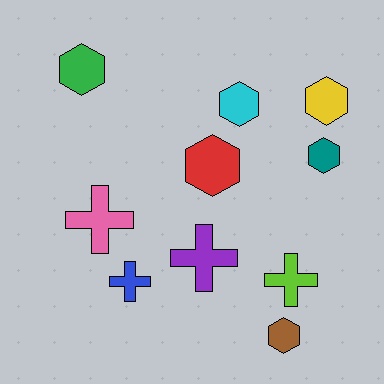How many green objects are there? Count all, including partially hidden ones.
There is 1 green object.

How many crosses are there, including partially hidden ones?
There are 4 crosses.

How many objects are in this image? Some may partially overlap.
There are 10 objects.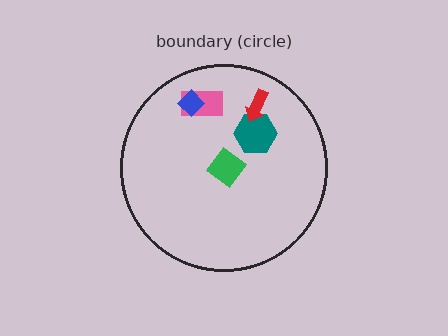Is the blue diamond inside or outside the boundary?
Inside.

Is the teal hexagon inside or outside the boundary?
Inside.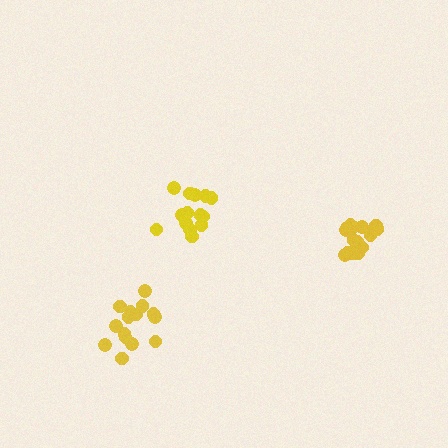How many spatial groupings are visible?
There are 3 spatial groupings.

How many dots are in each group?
Group 1: 16 dots, Group 2: 17 dots, Group 3: 15 dots (48 total).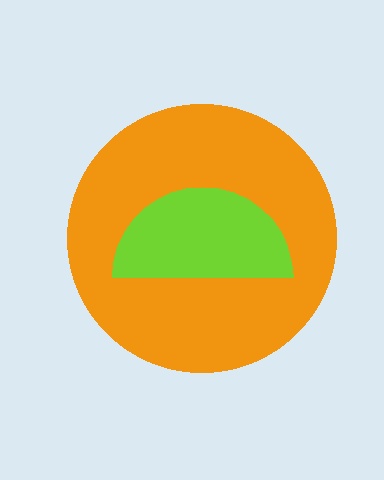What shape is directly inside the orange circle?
The lime semicircle.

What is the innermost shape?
The lime semicircle.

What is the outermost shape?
The orange circle.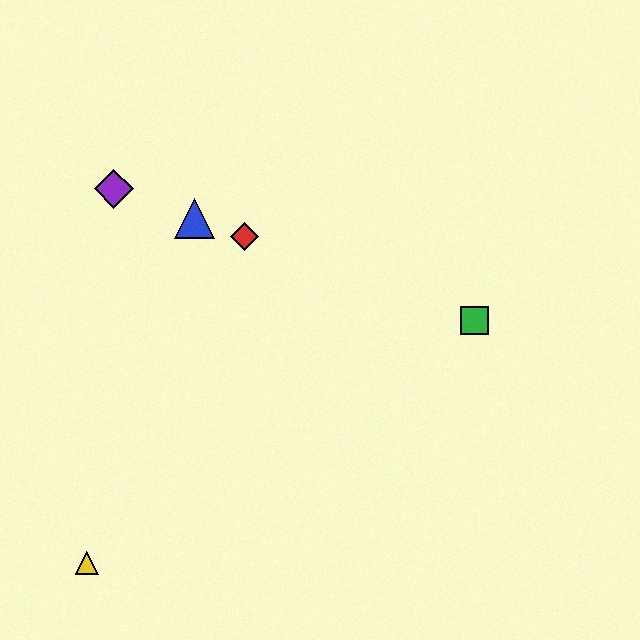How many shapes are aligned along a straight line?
4 shapes (the red diamond, the blue triangle, the green square, the purple diamond) are aligned along a straight line.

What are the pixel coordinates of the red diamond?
The red diamond is at (245, 237).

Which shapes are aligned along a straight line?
The red diamond, the blue triangle, the green square, the purple diamond are aligned along a straight line.